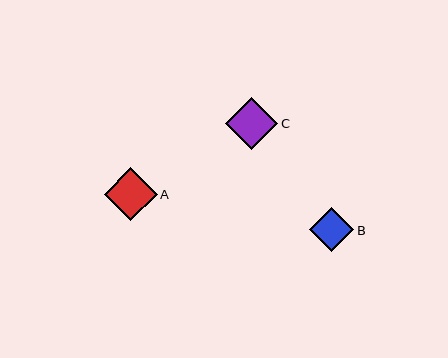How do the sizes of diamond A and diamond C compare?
Diamond A and diamond C are approximately the same size.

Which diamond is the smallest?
Diamond B is the smallest with a size of approximately 44 pixels.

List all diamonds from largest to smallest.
From largest to smallest: A, C, B.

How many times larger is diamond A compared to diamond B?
Diamond A is approximately 1.2 times the size of diamond B.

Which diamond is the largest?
Diamond A is the largest with a size of approximately 53 pixels.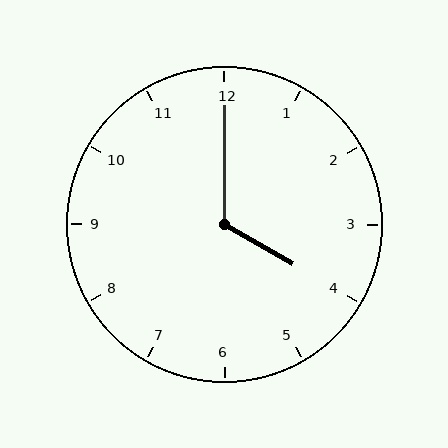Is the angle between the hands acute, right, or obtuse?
It is obtuse.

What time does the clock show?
4:00.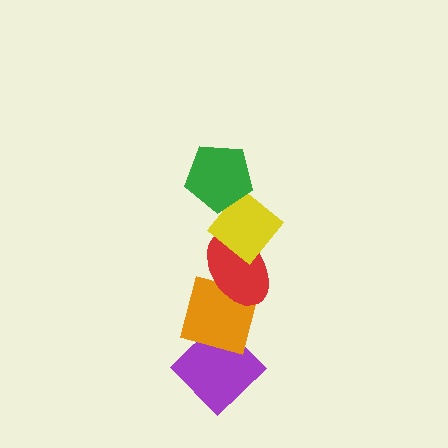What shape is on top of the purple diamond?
The orange diamond is on top of the purple diamond.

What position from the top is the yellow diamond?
The yellow diamond is 2nd from the top.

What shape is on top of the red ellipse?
The yellow diamond is on top of the red ellipse.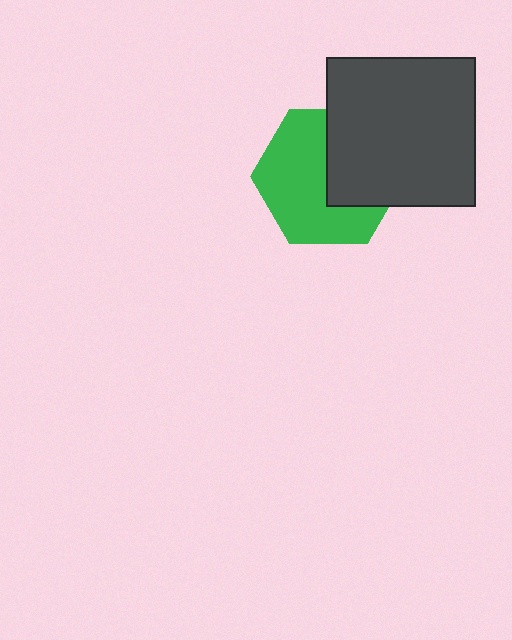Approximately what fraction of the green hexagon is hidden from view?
Roughly 40% of the green hexagon is hidden behind the dark gray square.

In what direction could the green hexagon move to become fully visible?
The green hexagon could move left. That would shift it out from behind the dark gray square entirely.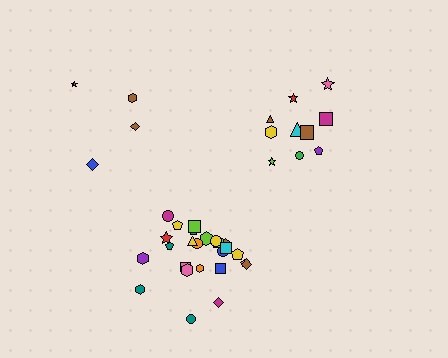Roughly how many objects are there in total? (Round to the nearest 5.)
Roughly 40 objects in total.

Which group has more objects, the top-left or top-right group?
The top-right group.